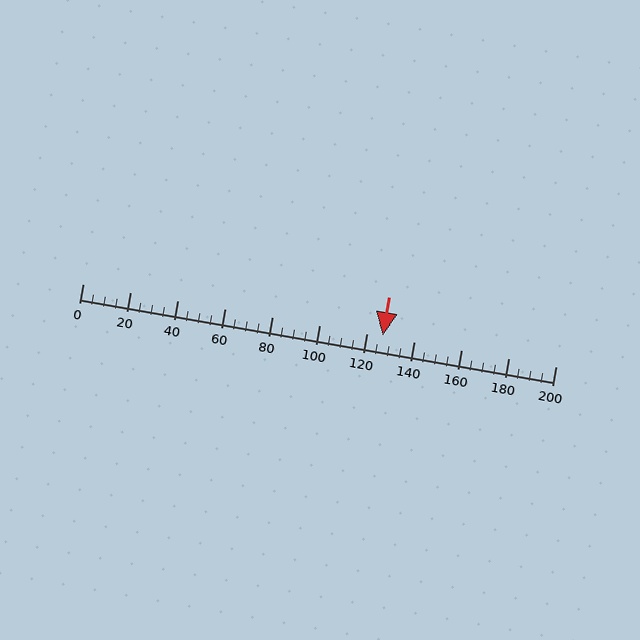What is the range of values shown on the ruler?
The ruler shows values from 0 to 200.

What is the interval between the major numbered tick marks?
The major tick marks are spaced 20 units apart.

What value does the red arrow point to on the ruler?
The red arrow points to approximately 127.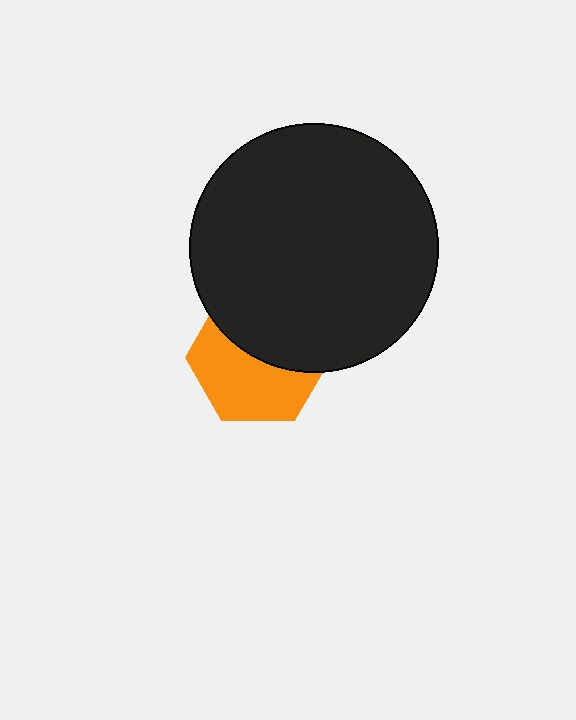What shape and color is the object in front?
The object in front is a black circle.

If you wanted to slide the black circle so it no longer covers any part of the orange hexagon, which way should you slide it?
Slide it up — that is the most direct way to separate the two shapes.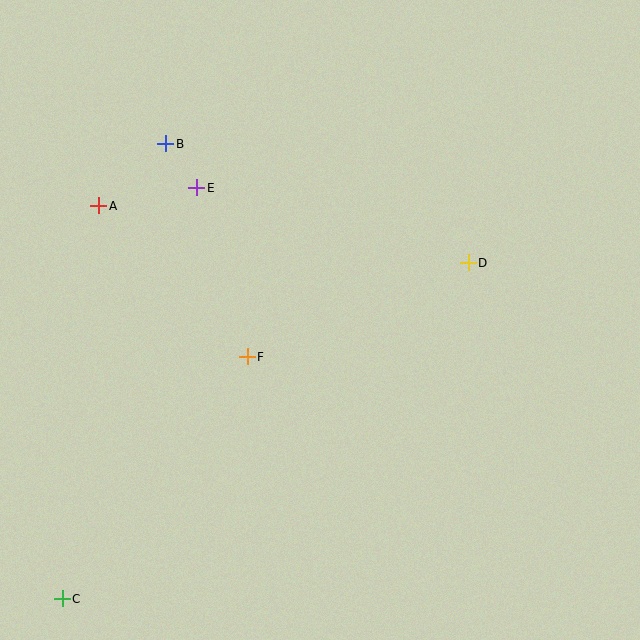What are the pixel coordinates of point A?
Point A is at (99, 206).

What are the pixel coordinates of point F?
Point F is at (247, 357).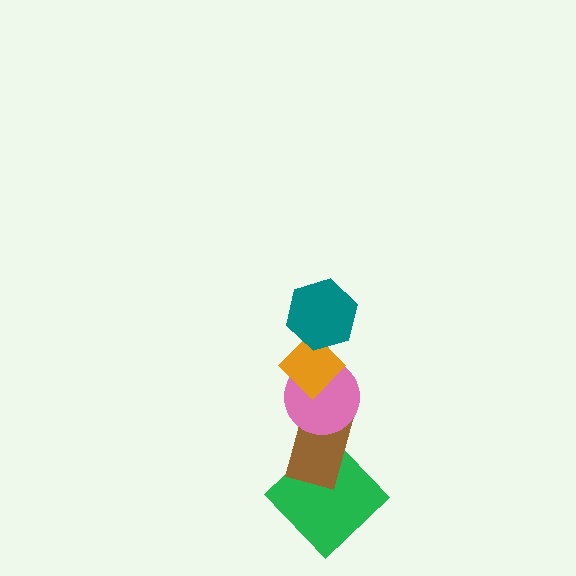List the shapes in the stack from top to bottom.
From top to bottom: the teal hexagon, the orange diamond, the pink circle, the brown rectangle, the green diamond.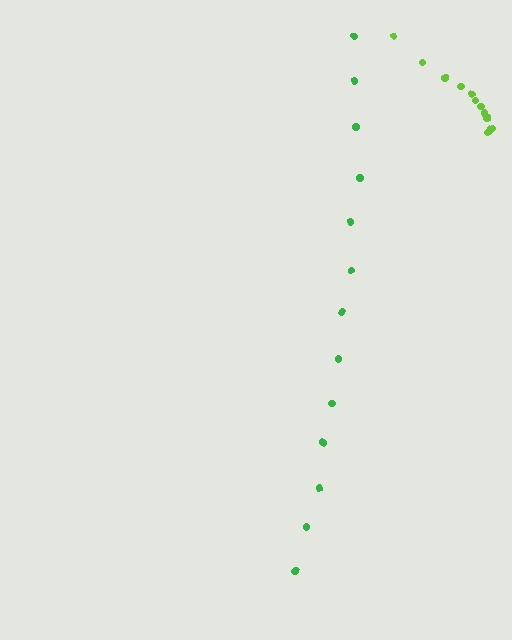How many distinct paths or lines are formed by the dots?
There are 2 distinct paths.